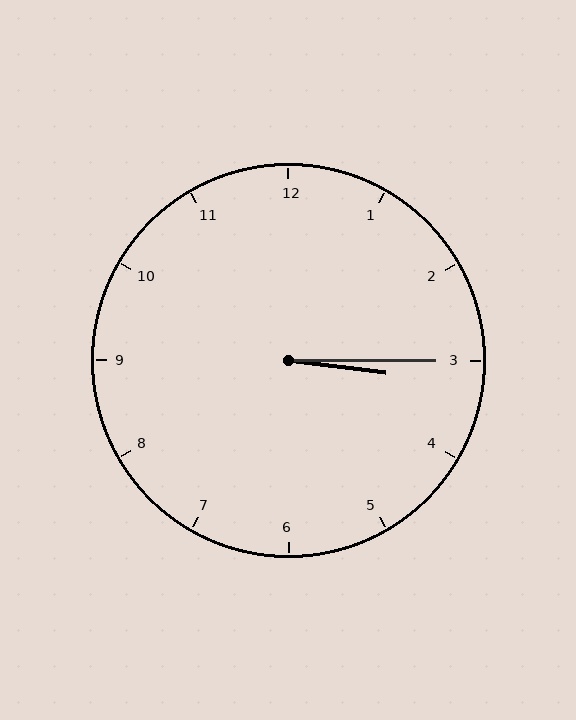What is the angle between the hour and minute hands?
Approximately 8 degrees.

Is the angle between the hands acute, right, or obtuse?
It is acute.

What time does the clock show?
3:15.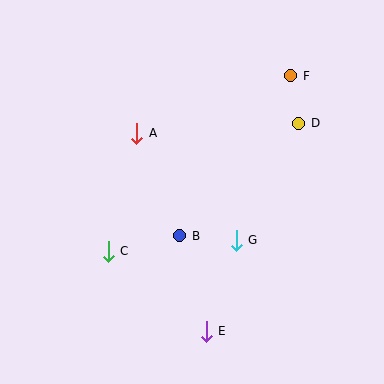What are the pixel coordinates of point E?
Point E is at (206, 331).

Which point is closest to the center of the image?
Point B at (180, 236) is closest to the center.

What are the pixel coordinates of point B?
Point B is at (180, 236).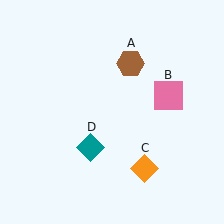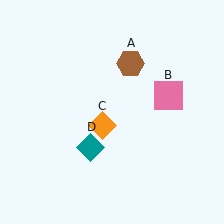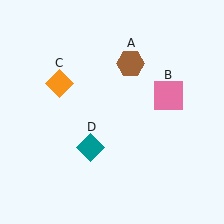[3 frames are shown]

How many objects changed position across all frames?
1 object changed position: orange diamond (object C).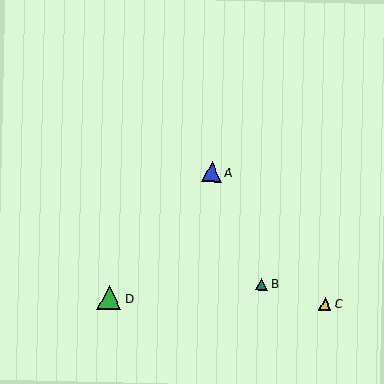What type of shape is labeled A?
Shape A is a blue triangle.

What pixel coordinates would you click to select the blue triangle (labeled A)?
Click at (212, 172) to select the blue triangle A.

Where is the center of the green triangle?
The center of the green triangle is at (109, 298).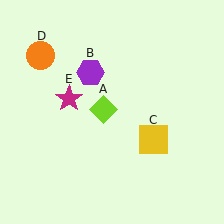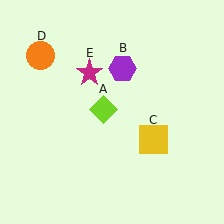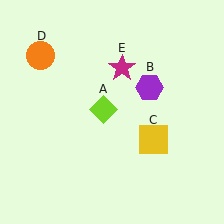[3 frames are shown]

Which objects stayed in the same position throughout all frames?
Lime diamond (object A) and yellow square (object C) and orange circle (object D) remained stationary.